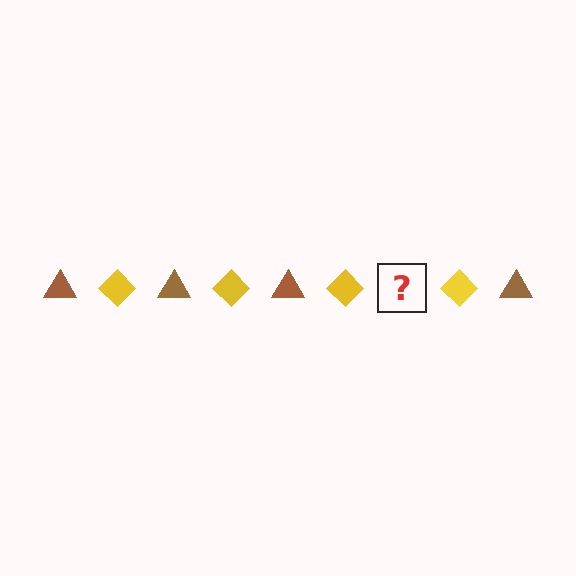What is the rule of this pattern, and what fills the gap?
The rule is that the pattern alternates between brown triangle and yellow diamond. The gap should be filled with a brown triangle.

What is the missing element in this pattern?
The missing element is a brown triangle.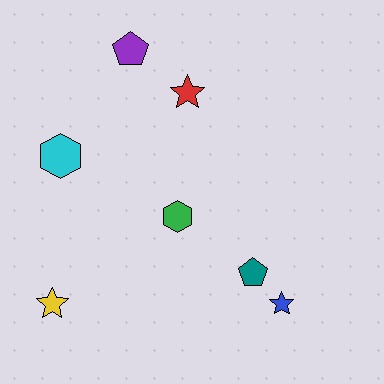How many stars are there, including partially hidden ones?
There are 3 stars.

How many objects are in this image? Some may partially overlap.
There are 7 objects.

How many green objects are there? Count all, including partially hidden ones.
There is 1 green object.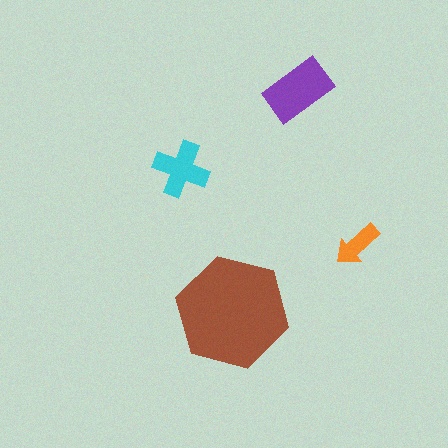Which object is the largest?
The brown hexagon.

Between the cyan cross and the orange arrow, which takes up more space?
The cyan cross.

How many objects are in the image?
There are 4 objects in the image.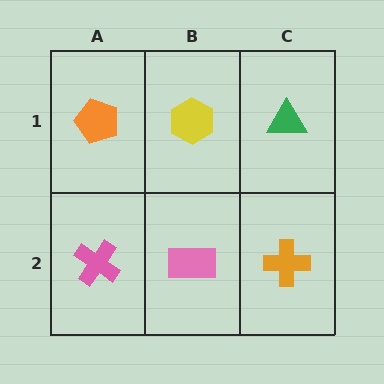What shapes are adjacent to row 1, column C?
An orange cross (row 2, column C), a yellow hexagon (row 1, column B).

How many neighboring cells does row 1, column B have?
3.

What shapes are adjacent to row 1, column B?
A pink rectangle (row 2, column B), an orange pentagon (row 1, column A), a green triangle (row 1, column C).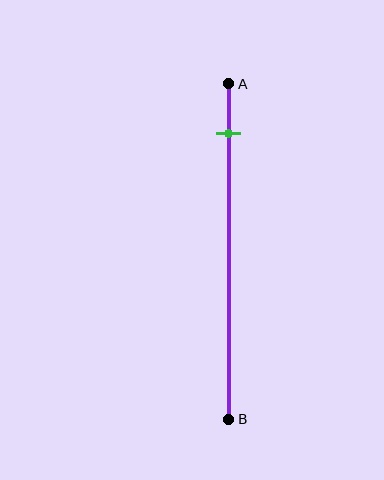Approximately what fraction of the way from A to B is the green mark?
The green mark is approximately 15% of the way from A to B.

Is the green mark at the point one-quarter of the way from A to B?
No, the mark is at about 15% from A, not at the 25% one-quarter point.